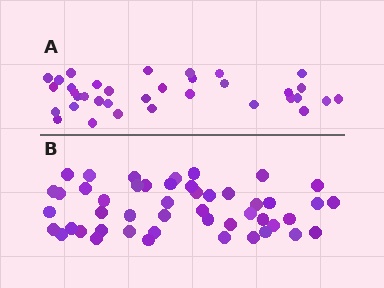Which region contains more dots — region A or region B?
Region B (the bottom region) has more dots.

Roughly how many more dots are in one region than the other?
Region B has approximately 15 more dots than region A.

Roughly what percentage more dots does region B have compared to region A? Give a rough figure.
About 35% more.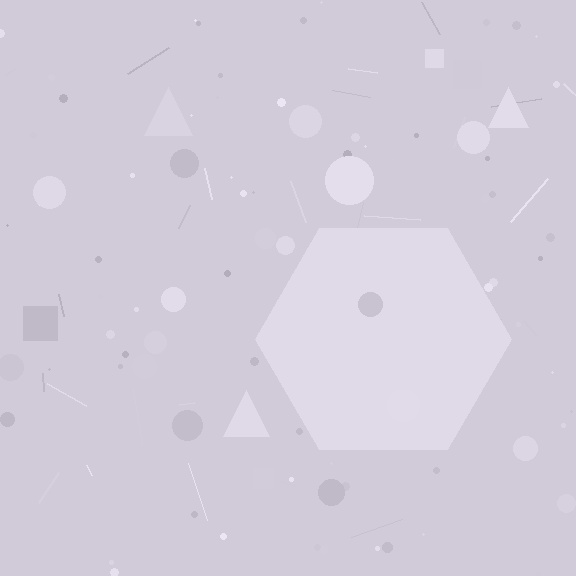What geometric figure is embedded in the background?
A hexagon is embedded in the background.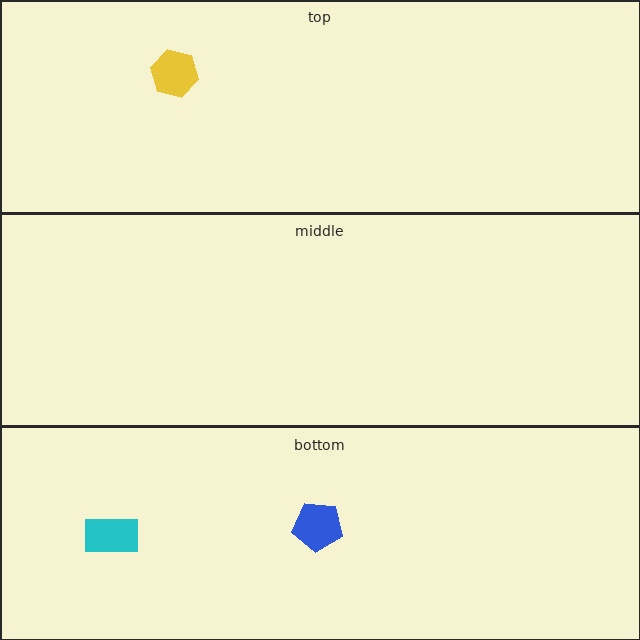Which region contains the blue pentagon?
The bottom region.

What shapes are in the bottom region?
The blue pentagon, the cyan rectangle.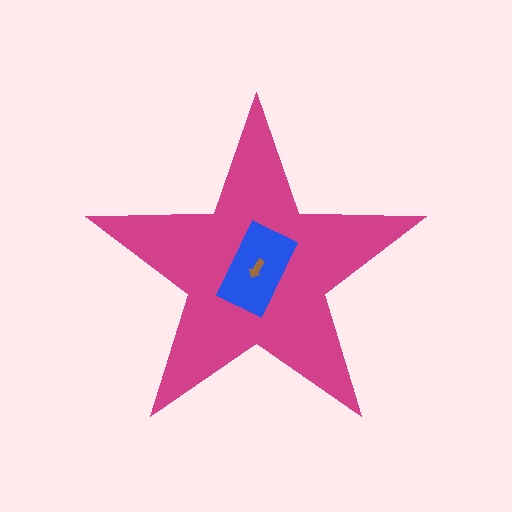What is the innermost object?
The brown arrow.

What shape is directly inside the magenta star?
The blue rectangle.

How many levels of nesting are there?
3.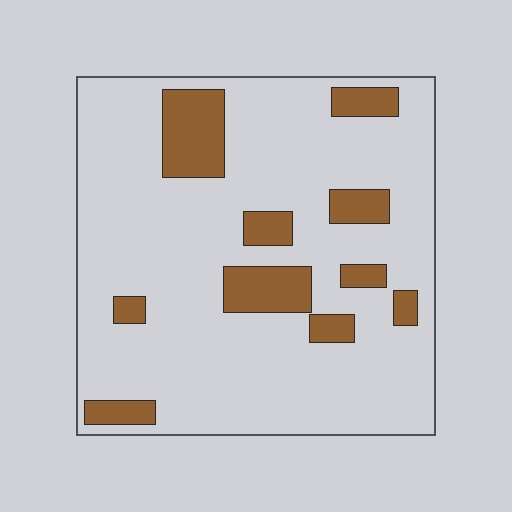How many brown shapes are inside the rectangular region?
10.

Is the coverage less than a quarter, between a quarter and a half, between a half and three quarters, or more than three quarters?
Less than a quarter.